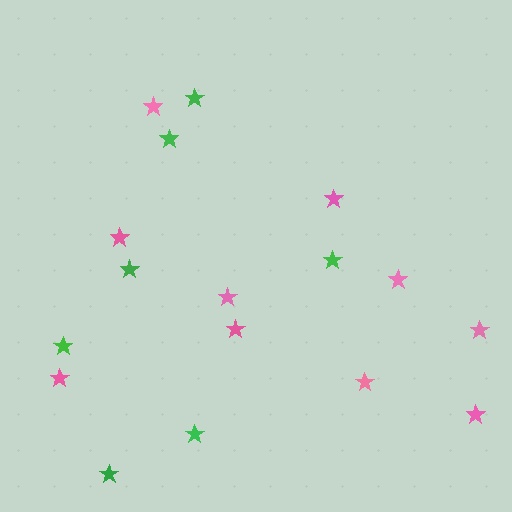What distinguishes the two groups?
There are 2 groups: one group of green stars (7) and one group of pink stars (10).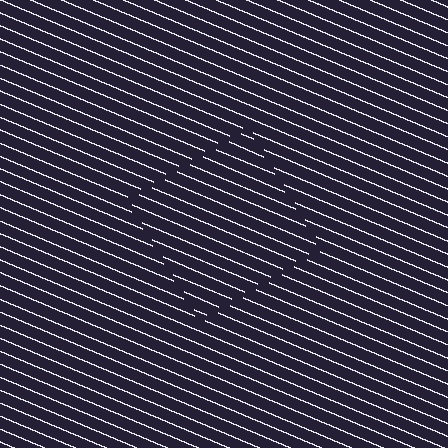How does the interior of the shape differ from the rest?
The interior of the shape contains the same grating, shifted by half a period — the contour is defined by the phase discontinuity where line-ends from the inner and outer gratings abut.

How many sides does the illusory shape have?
4 sides — the line-ends trace a square.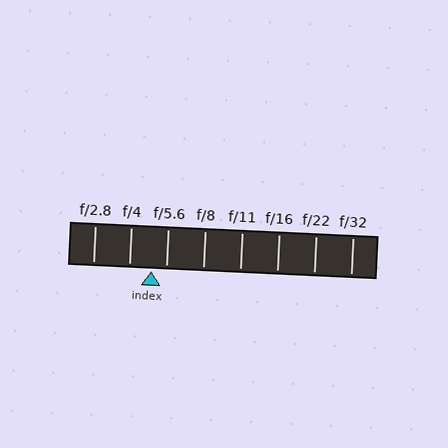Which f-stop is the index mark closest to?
The index mark is closest to f/5.6.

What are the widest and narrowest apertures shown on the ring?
The widest aperture shown is f/2.8 and the narrowest is f/32.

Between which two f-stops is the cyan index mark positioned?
The index mark is between f/4 and f/5.6.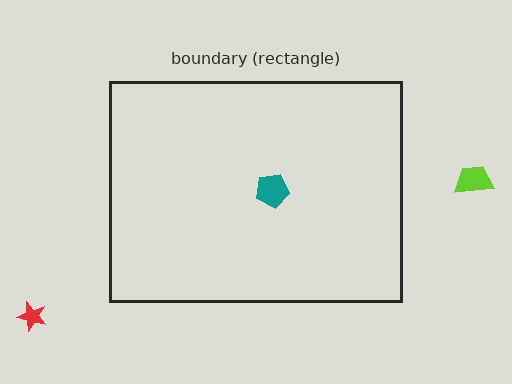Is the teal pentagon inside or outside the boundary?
Inside.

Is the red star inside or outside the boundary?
Outside.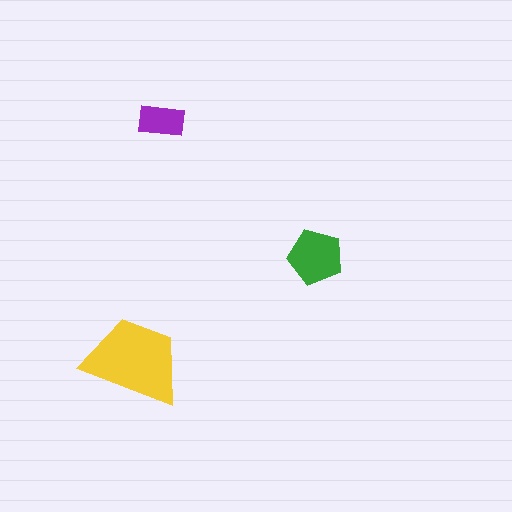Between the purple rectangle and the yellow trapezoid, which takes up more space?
The yellow trapezoid.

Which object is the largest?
The yellow trapezoid.